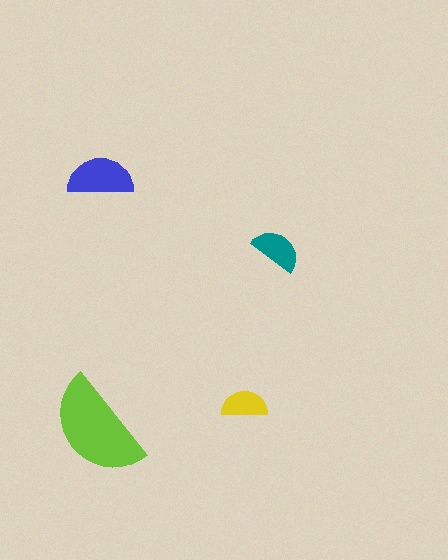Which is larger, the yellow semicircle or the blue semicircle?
The blue one.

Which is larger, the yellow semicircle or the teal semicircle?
The teal one.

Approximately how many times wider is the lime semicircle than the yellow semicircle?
About 2.5 times wider.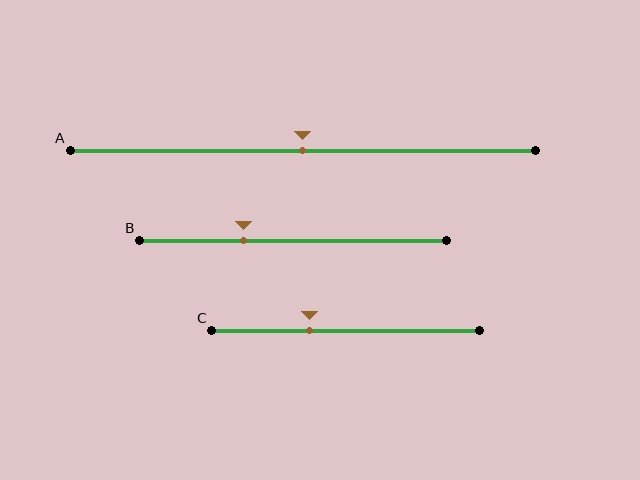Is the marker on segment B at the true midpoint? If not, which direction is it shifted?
No, the marker on segment B is shifted to the left by about 16% of the segment length.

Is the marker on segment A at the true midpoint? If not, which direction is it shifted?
Yes, the marker on segment A is at the true midpoint.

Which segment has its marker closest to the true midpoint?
Segment A has its marker closest to the true midpoint.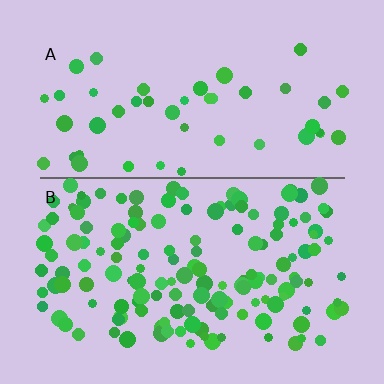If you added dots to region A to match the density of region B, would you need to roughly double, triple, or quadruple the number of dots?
Approximately triple.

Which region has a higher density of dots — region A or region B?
B (the bottom).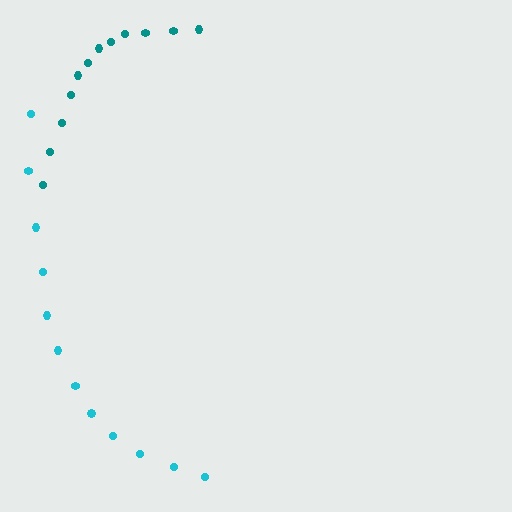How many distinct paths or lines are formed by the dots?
There are 2 distinct paths.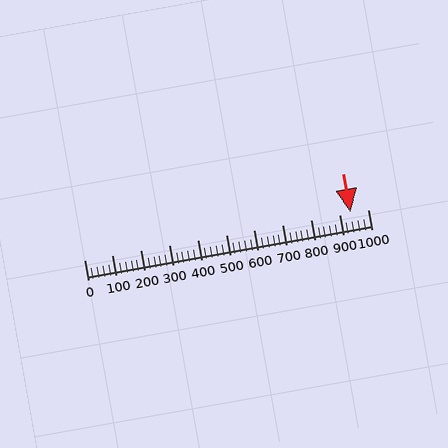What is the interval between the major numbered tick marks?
The major tick marks are spaced 100 units apart.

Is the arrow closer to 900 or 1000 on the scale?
The arrow is closer to 900.